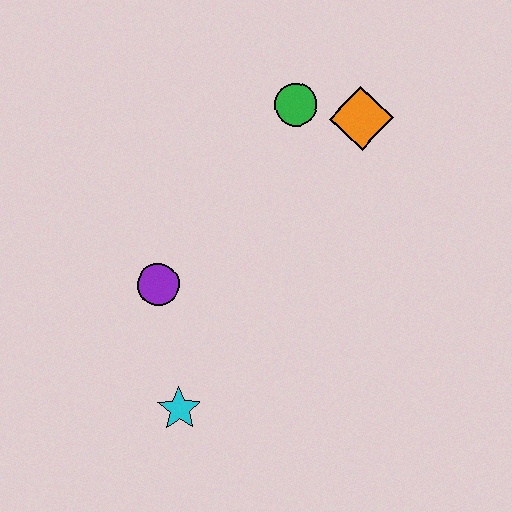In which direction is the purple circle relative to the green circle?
The purple circle is below the green circle.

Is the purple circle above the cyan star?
Yes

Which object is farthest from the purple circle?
The orange diamond is farthest from the purple circle.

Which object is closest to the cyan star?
The purple circle is closest to the cyan star.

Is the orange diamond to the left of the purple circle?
No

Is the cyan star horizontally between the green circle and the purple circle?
Yes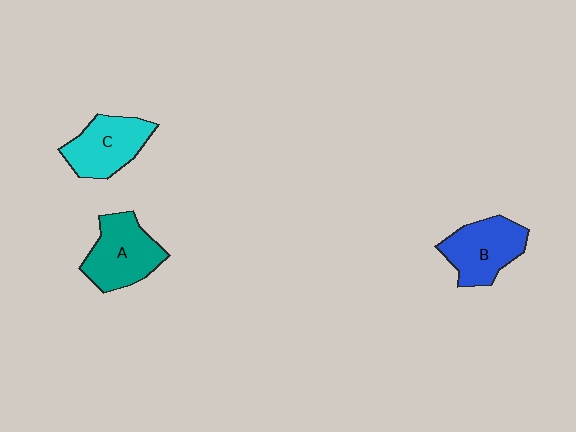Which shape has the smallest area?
Shape C (cyan).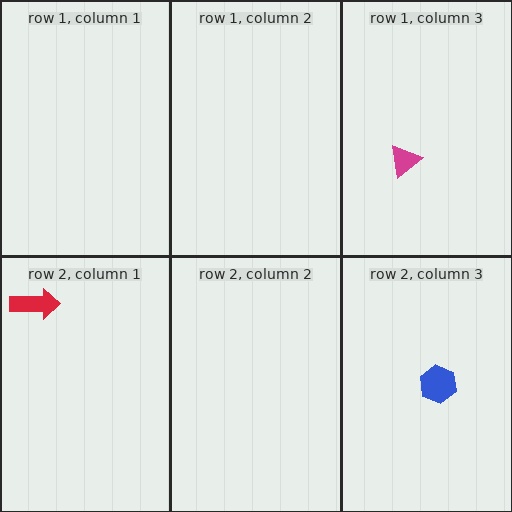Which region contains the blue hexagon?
The row 2, column 3 region.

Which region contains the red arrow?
The row 2, column 1 region.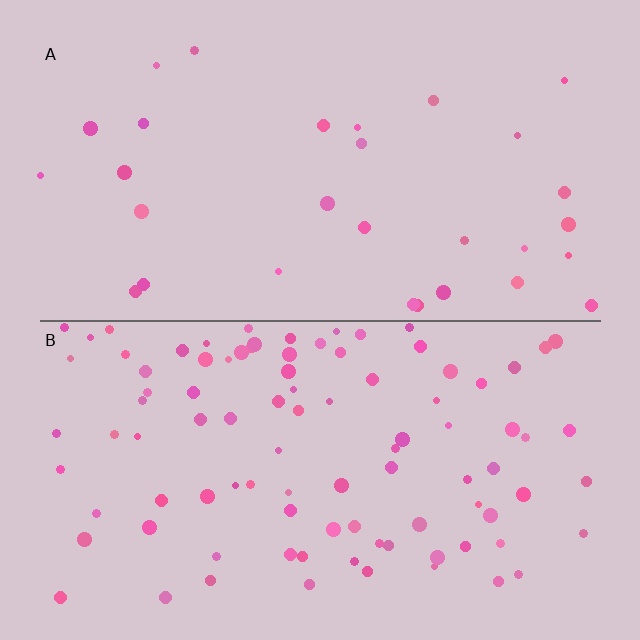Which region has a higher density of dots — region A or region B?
B (the bottom).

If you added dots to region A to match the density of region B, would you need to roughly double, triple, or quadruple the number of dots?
Approximately triple.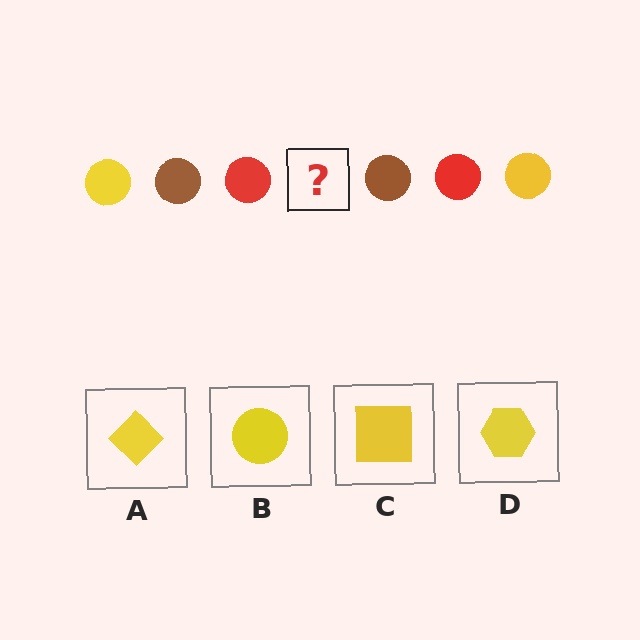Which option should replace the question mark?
Option B.